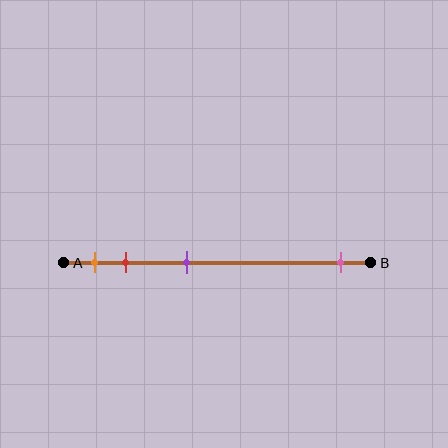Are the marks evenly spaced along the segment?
No, the marks are not evenly spaced.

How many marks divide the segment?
There are 4 marks dividing the segment.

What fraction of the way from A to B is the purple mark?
The purple mark is approximately 40% (0.4) of the way from A to B.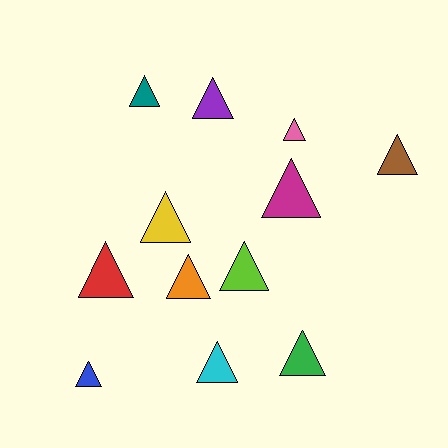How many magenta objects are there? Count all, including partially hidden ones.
There is 1 magenta object.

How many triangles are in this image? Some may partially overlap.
There are 12 triangles.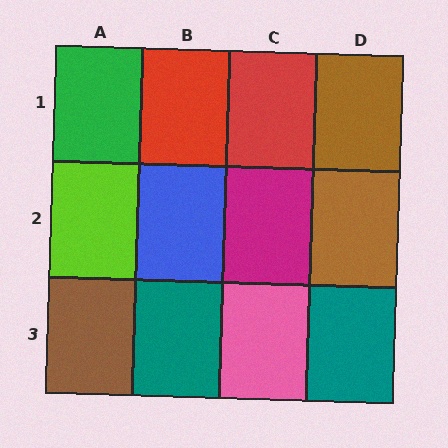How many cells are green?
1 cell is green.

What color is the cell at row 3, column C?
Pink.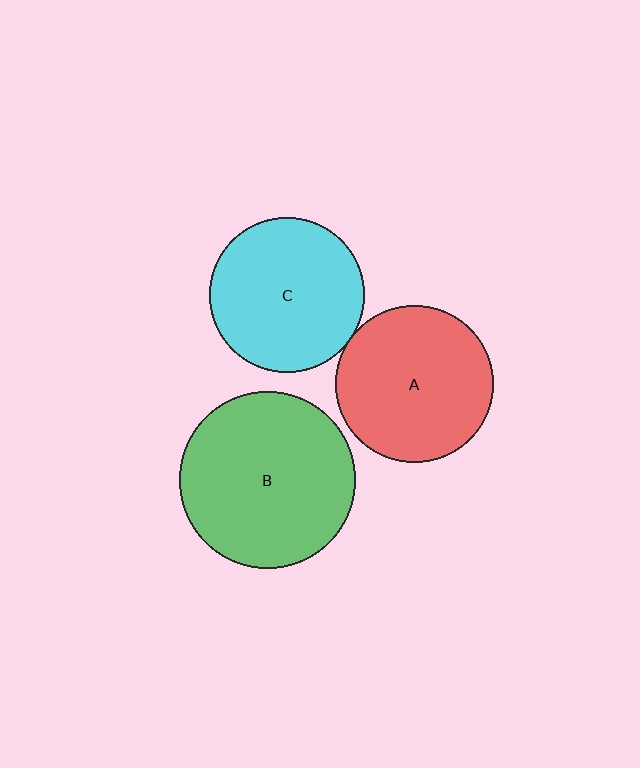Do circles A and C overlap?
Yes.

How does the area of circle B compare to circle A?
Approximately 1.3 times.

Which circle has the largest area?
Circle B (green).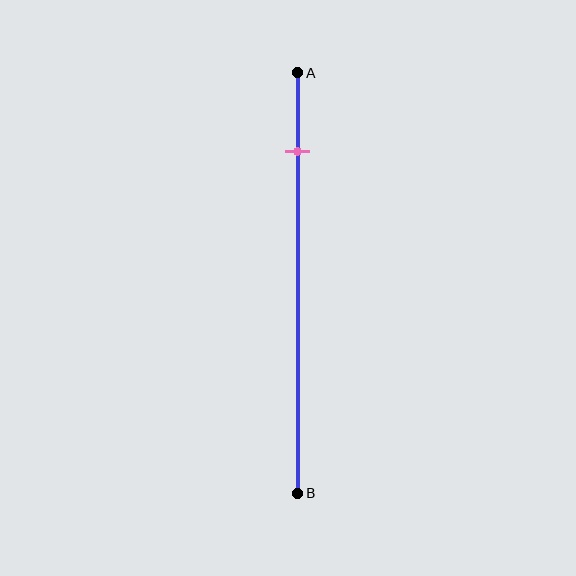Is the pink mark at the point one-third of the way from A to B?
No, the mark is at about 20% from A, not at the 33% one-third point.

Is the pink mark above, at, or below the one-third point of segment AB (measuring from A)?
The pink mark is above the one-third point of segment AB.